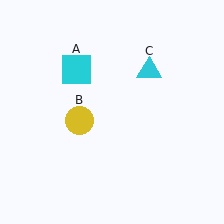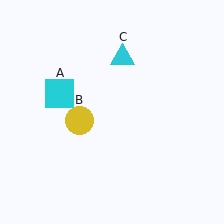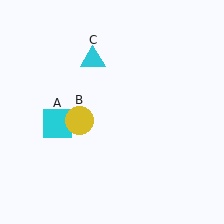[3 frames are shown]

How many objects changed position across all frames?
2 objects changed position: cyan square (object A), cyan triangle (object C).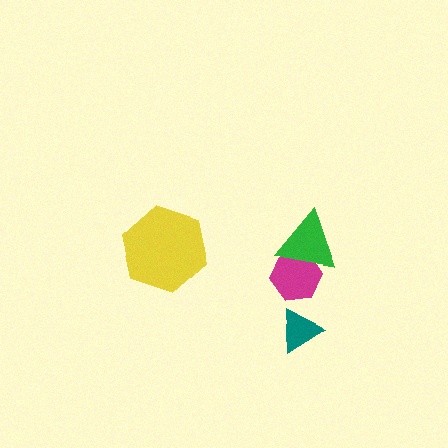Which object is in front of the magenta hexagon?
The green triangle is in front of the magenta hexagon.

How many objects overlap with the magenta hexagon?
1 object overlaps with the magenta hexagon.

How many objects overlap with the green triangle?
1 object overlaps with the green triangle.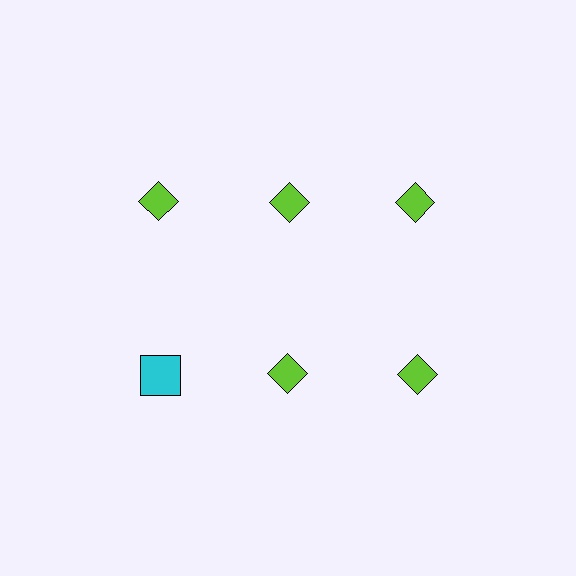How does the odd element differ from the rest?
It differs in both color (cyan instead of lime) and shape (square instead of diamond).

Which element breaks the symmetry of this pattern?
The cyan square in the second row, leftmost column breaks the symmetry. All other shapes are lime diamonds.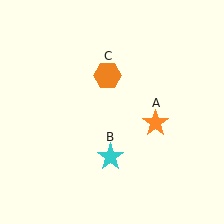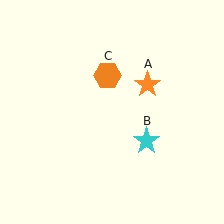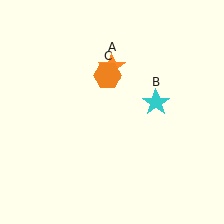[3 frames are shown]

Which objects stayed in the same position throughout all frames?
Orange hexagon (object C) remained stationary.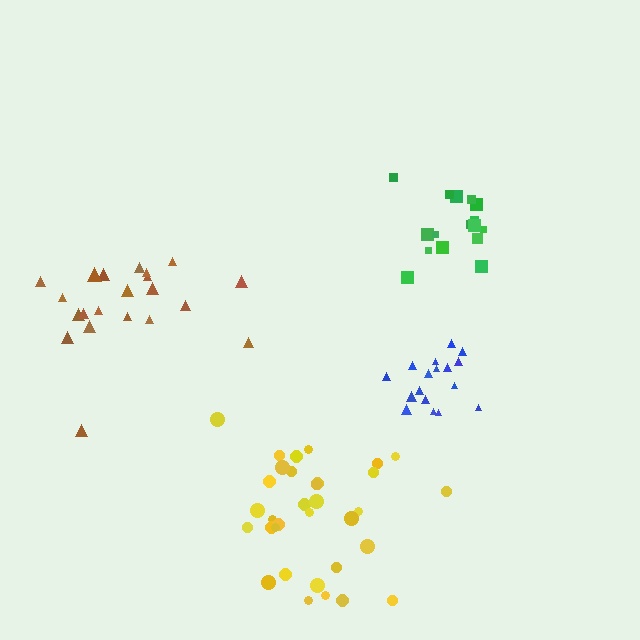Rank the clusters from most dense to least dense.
blue, green, yellow, brown.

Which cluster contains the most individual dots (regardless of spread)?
Yellow (33).